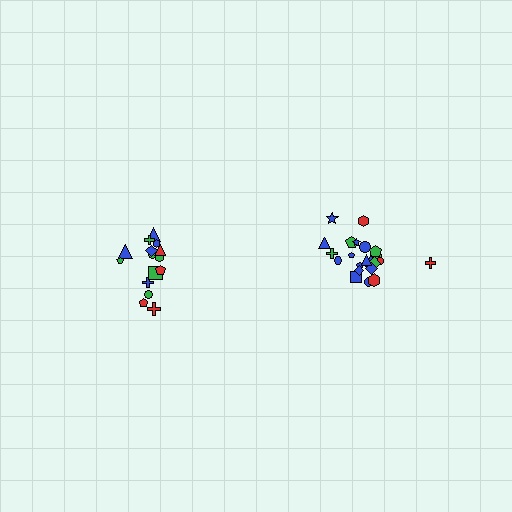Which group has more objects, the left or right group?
The right group.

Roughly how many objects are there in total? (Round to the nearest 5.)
Roughly 35 objects in total.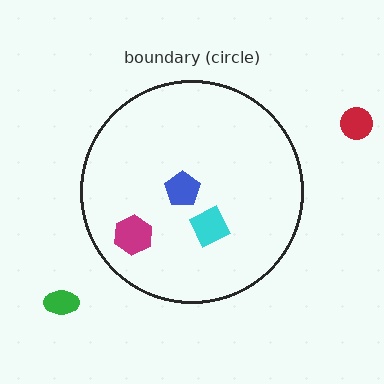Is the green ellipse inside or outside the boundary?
Outside.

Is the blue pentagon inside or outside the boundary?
Inside.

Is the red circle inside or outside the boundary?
Outside.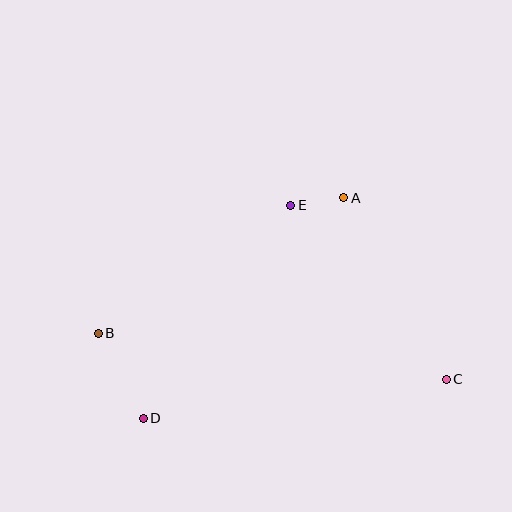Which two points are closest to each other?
Points A and E are closest to each other.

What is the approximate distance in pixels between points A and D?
The distance between A and D is approximately 298 pixels.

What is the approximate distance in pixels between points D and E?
The distance between D and E is approximately 259 pixels.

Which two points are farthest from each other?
Points B and C are farthest from each other.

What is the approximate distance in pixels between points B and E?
The distance between B and E is approximately 231 pixels.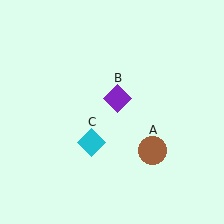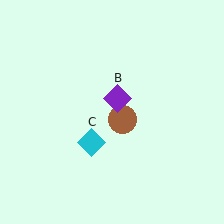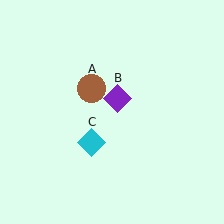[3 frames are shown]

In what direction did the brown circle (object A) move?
The brown circle (object A) moved up and to the left.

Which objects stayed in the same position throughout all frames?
Purple diamond (object B) and cyan diamond (object C) remained stationary.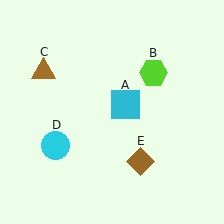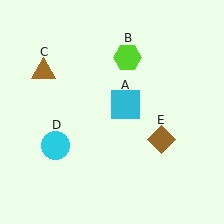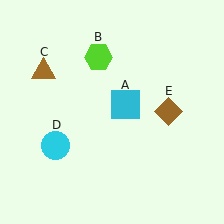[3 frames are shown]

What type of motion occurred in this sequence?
The lime hexagon (object B), brown diamond (object E) rotated counterclockwise around the center of the scene.